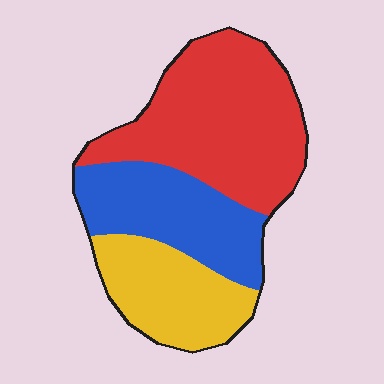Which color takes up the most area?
Red, at roughly 45%.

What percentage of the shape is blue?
Blue takes up between a quarter and a half of the shape.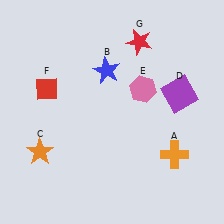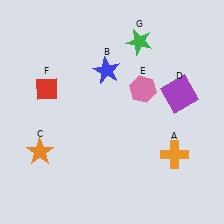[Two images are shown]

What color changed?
The star (G) changed from red in Image 1 to green in Image 2.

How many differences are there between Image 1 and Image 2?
There is 1 difference between the two images.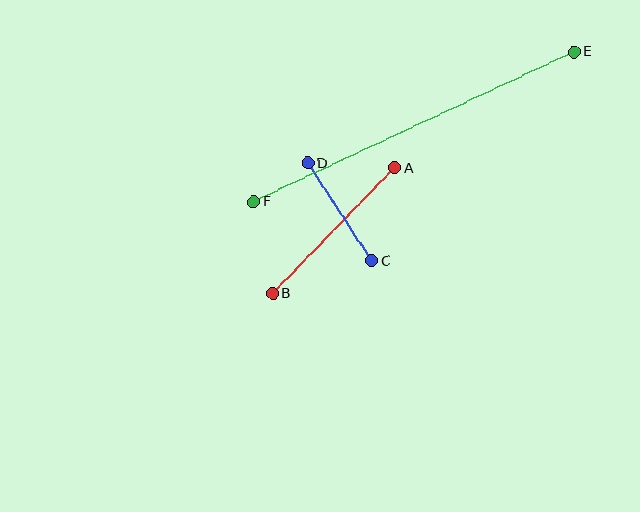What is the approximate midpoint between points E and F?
The midpoint is at approximately (414, 127) pixels.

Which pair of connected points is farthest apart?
Points E and F are farthest apart.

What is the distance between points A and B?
The distance is approximately 175 pixels.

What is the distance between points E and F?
The distance is approximately 353 pixels.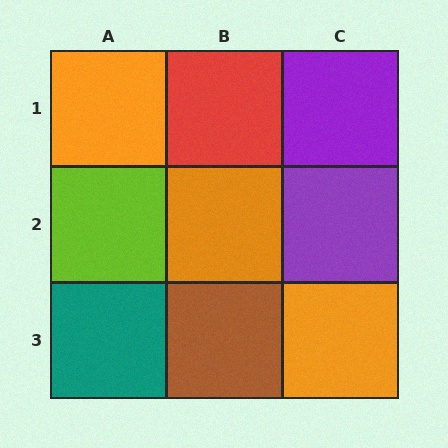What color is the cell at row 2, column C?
Purple.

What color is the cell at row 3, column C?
Orange.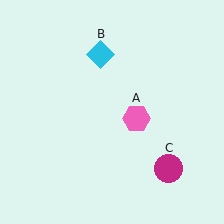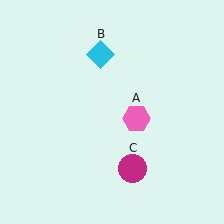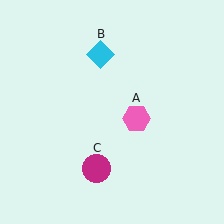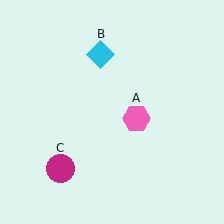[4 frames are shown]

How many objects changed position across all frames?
1 object changed position: magenta circle (object C).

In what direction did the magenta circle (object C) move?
The magenta circle (object C) moved left.